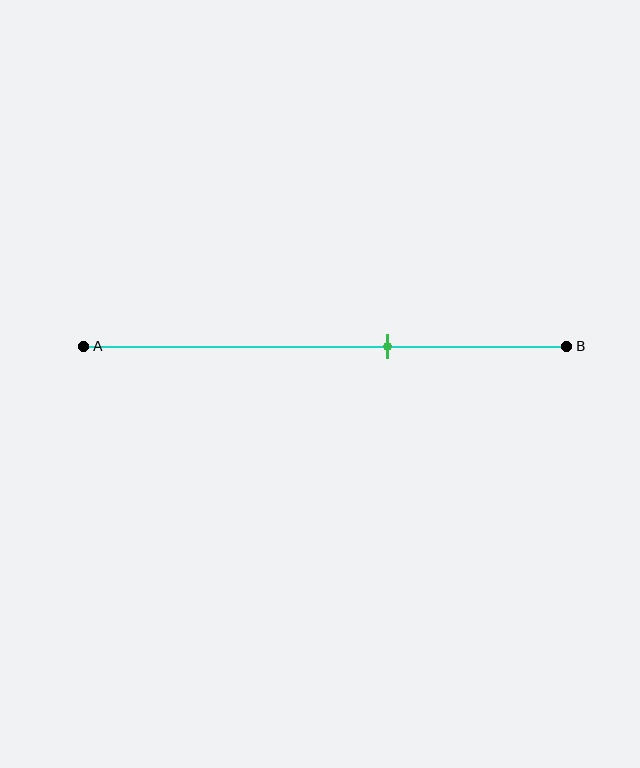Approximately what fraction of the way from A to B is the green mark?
The green mark is approximately 65% of the way from A to B.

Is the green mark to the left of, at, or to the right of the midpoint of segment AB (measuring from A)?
The green mark is to the right of the midpoint of segment AB.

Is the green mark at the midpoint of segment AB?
No, the mark is at about 65% from A, not at the 50% midpoint.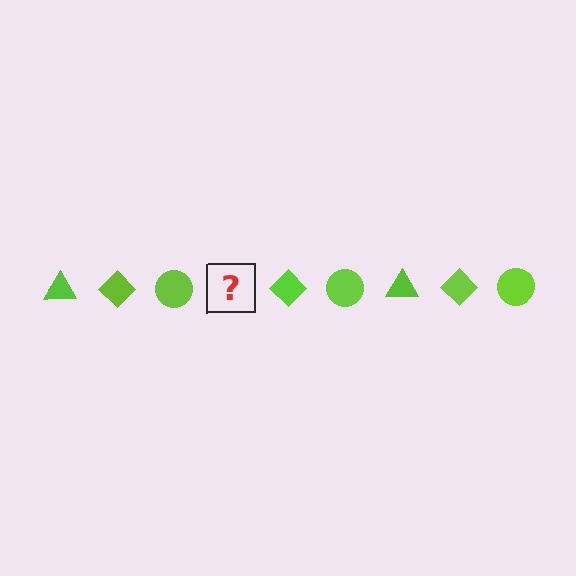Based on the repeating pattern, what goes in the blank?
The blank should be a lime triangle.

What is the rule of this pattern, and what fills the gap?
The rule is that the pattern cycles through triangle, diamond, circle shapes in lime. The gap should be filled with a lime triangle.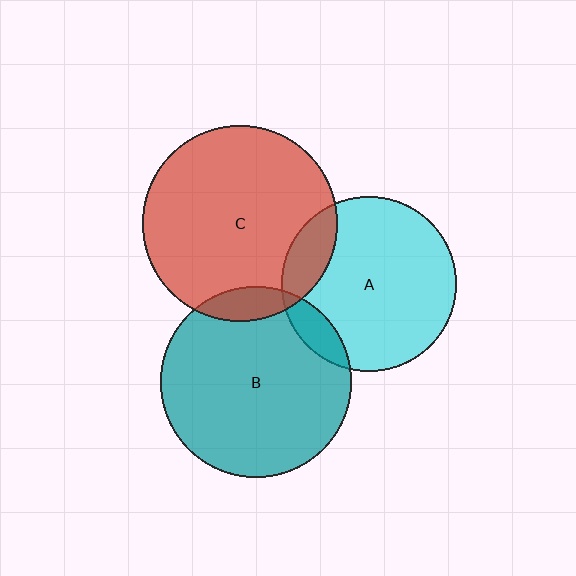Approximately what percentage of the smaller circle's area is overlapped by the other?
Approximately 10%.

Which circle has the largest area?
Circle C (red).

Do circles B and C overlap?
Yes.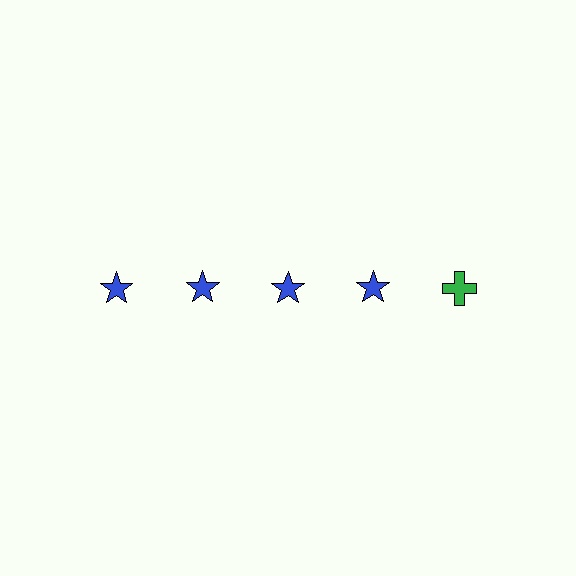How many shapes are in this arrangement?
There are 5 shapes arranged in a grid pattern.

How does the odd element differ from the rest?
It differs in both color (green instead of blue) and shape (cross instead of star).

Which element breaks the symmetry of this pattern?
The green cross in the top row, rightmost column breaks the symmetry. All other shapes are blue stars.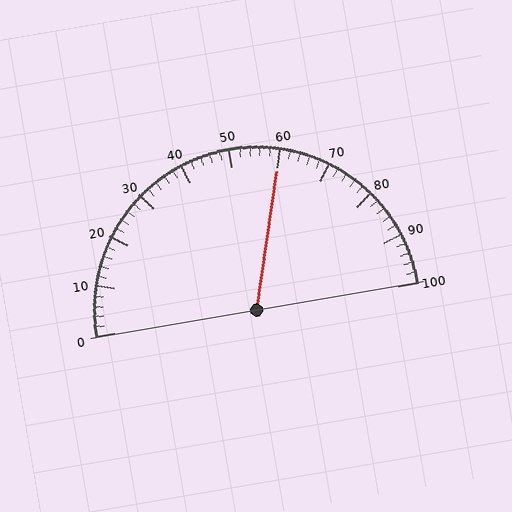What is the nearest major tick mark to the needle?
The nearest major tick mark is 60.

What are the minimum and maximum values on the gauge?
The gauge ranges from 0 to 100.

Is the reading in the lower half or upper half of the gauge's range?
The reading is in the upper half of the range (0 to 100).